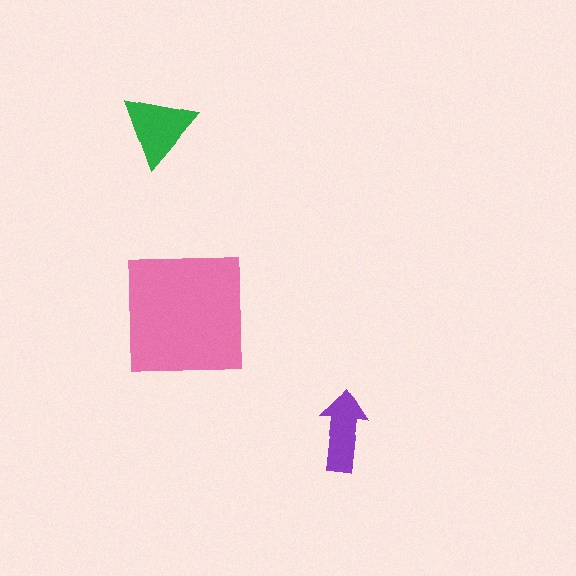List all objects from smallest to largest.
The purple arrow, the green triangle, the pink square.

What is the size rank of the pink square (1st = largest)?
1st.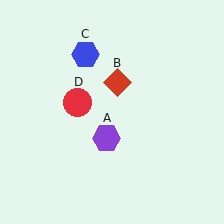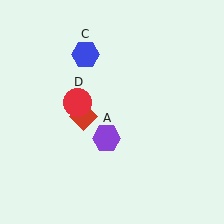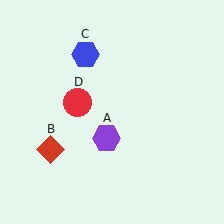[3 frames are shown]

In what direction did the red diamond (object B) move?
The red diamond (object B) moved down and to the left.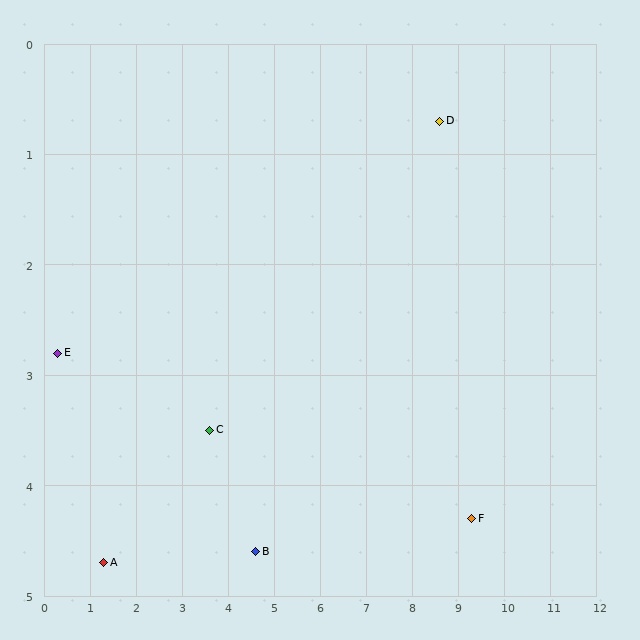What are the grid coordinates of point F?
Point F is at approximately (9.3, 4.3).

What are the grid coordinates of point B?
Point B is at approximately (4.6, 4.6).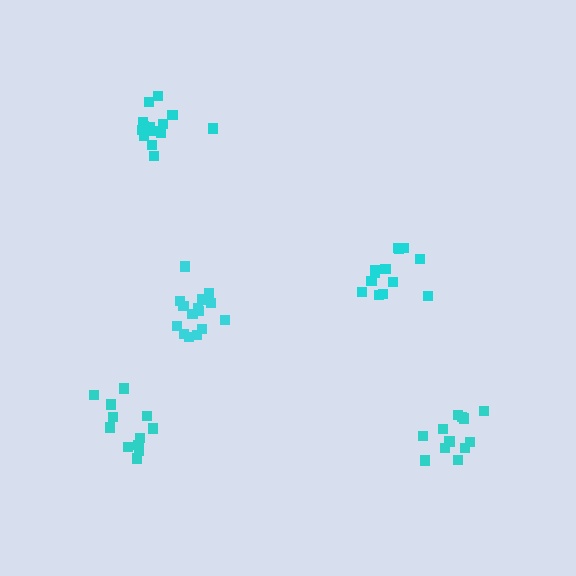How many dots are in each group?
Group 1: 14 dots, Group 2: 13 dots, Group 3: 15 dots, Group 4: 12 dots, Group 5: 12 dots (66 total).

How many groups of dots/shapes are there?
There are 5 groups.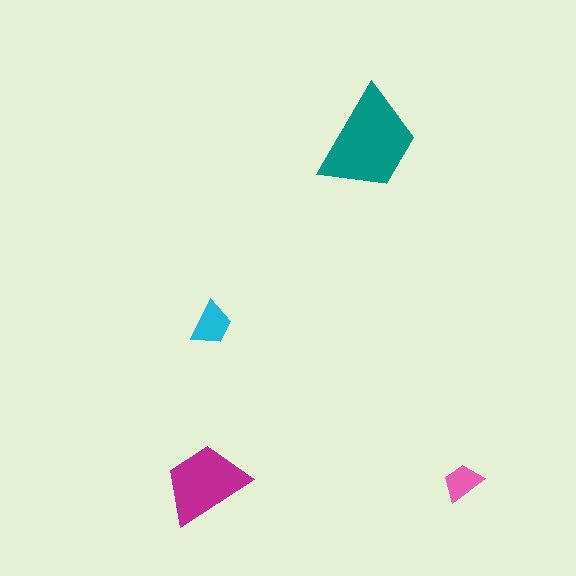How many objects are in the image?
There are 4 objects in the image.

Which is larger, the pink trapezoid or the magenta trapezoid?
The magenta one.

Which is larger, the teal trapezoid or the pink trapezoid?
The teal one.